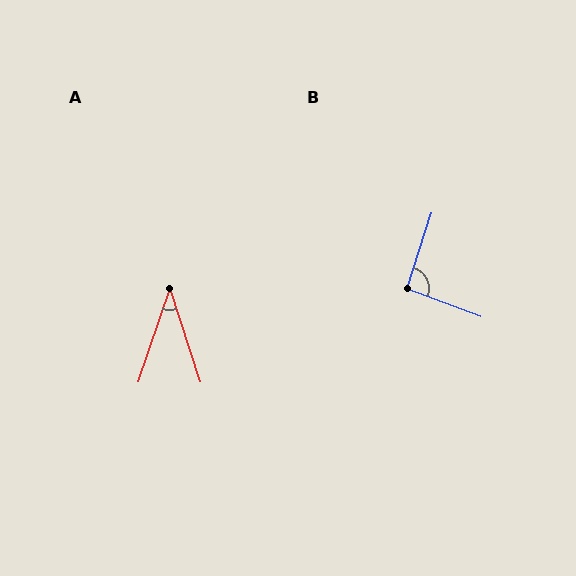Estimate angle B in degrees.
Approximately 93 degrees.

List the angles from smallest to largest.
A (37°), B (93°).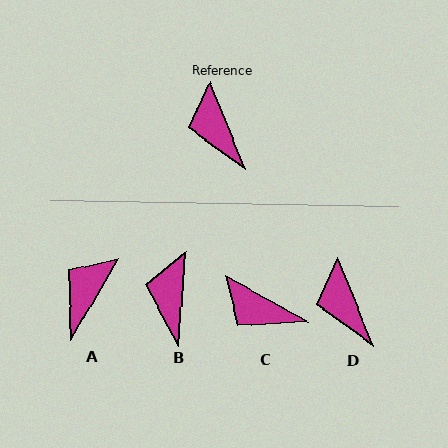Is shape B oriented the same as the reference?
No, it is off by about 26 degrees.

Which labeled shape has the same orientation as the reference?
D.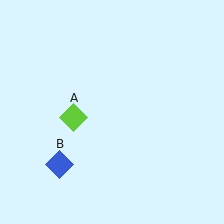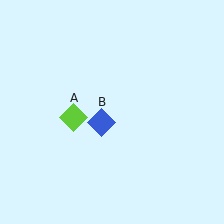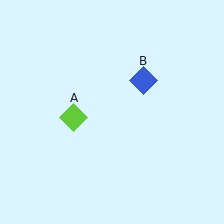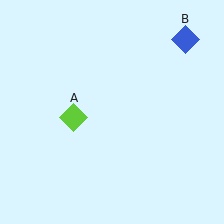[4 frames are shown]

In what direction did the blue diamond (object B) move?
The blue diamond (object B) moved up and to the right.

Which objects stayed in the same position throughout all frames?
Lime diamond (object A) remained stationary.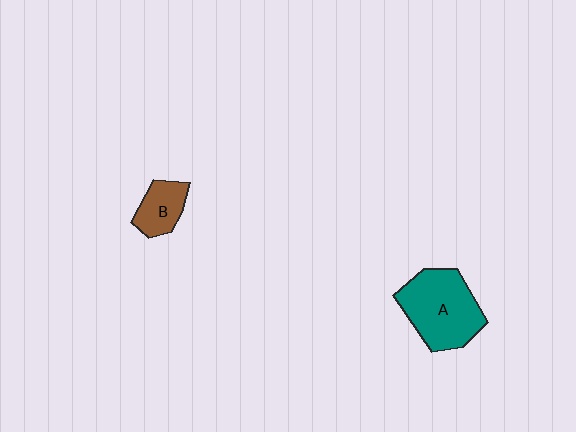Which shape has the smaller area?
Shape B (brown).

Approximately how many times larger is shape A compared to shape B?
Approximately 2.3 times.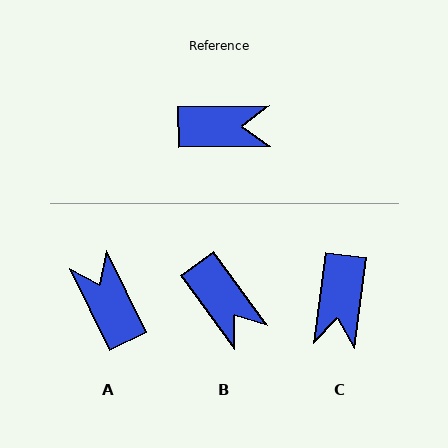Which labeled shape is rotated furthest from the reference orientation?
A, about 116 degrees away.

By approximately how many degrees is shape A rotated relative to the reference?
Approximately 116 degrees counter-clockwise.